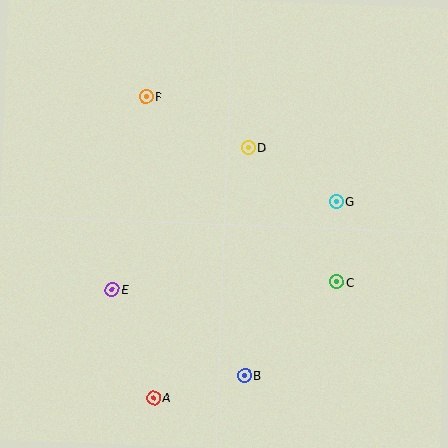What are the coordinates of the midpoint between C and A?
The midpoint between C and A is at (245, 340).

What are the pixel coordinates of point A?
Point A is at (154, 398).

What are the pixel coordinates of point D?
Point D is at (248, 148).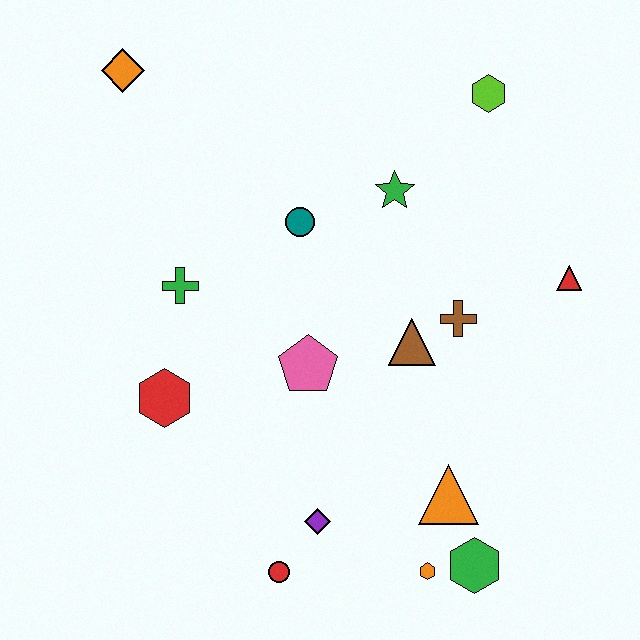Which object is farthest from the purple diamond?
The orange diamond is farthest from the purple diamond.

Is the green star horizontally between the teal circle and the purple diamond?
No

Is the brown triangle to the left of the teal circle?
No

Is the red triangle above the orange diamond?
No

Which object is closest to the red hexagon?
The green cross is closest to the red hexagon.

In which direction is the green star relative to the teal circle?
The green star is to the right of the teal circle.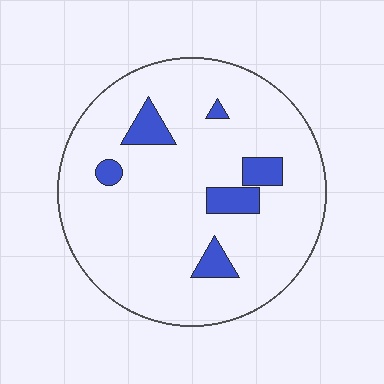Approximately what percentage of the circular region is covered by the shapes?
Approximately 10%.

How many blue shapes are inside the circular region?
6.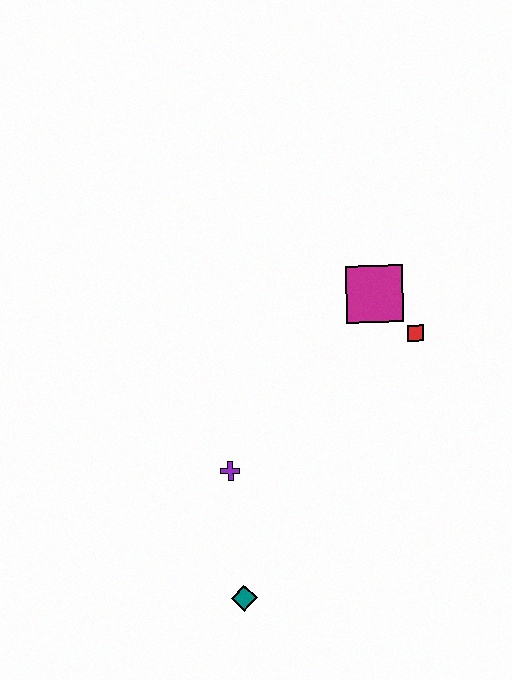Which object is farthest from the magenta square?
The teal diamond is farthest from the magenta square.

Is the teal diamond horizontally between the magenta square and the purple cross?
Yes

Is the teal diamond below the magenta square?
Yes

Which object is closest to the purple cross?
The teal diamond is closest to the purple cross.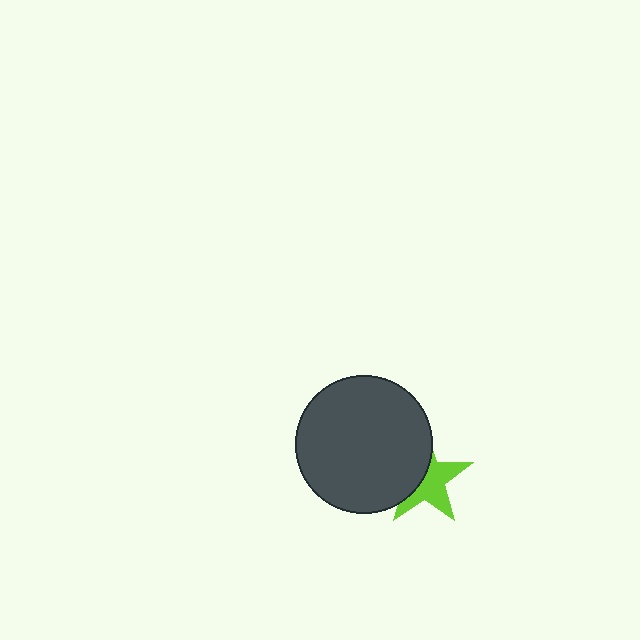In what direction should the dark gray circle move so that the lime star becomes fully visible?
The dark gray circle should move left. That is the shortest direction to clear the overlap and leave the lime star fully visible.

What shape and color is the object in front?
The object in front is a dark gray circle.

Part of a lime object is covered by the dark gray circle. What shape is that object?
It is a star.